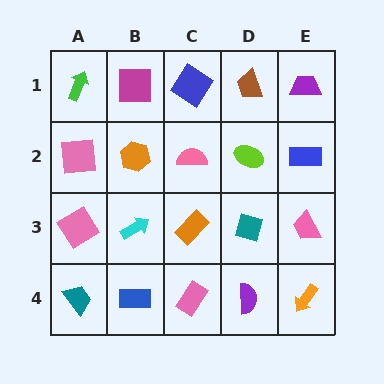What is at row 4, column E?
An orange arrow.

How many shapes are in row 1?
5 shapes.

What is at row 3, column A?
A pink diamond.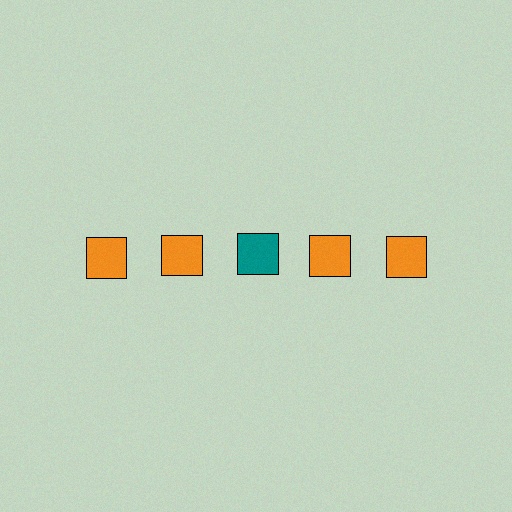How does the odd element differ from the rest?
It has a different color: teal instead of orange.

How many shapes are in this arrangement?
There are 5 shapes arranged in a grid pattern.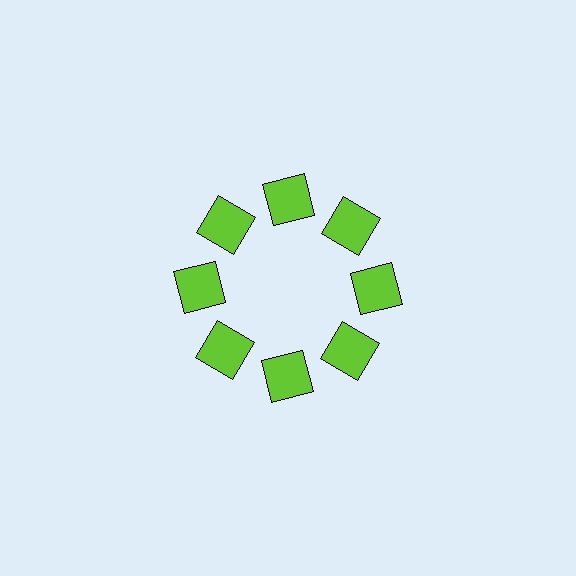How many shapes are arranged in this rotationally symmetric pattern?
There are 8 shapes, arranged in 8 groups of 1.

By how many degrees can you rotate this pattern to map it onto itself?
The pattern maps onto itself every 45 degrees of rotation.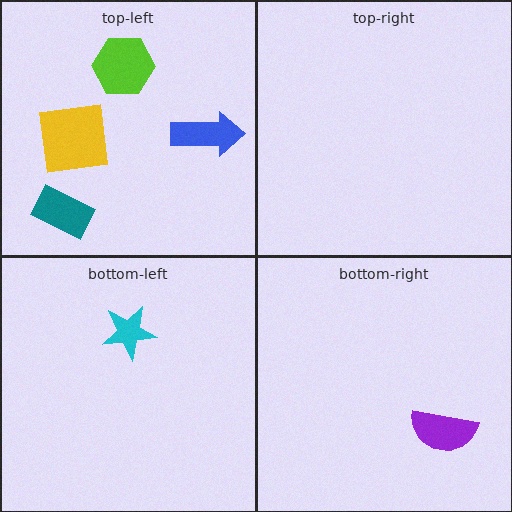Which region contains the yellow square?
The top-left region.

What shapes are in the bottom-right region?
The purple semicircle.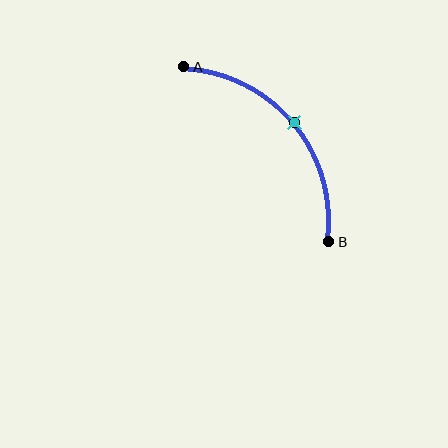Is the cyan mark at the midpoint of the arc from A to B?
Yes. The cyan mark lies on the arc at equal arc-length from both A and B — it is the arc midpoint.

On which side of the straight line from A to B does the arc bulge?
The arc bulges above and to the right of the straight line connecting A and B.